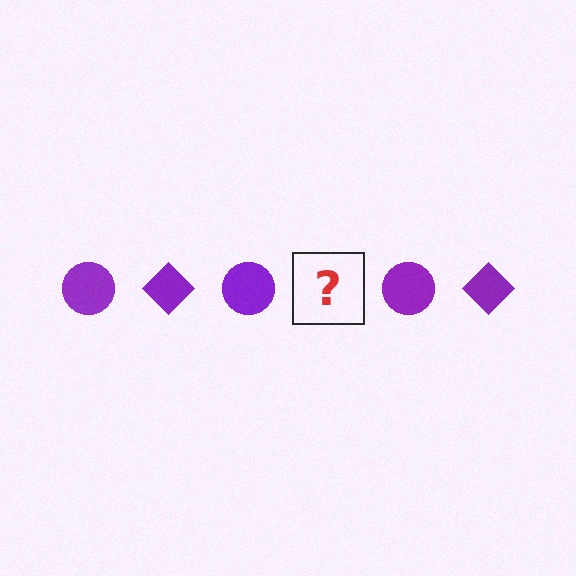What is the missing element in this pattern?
The missing element is a purple diamond.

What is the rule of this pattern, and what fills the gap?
The rule is that the pattern cycles through circle, diamond shapes in purple. The gap should be filled with a purple diamond.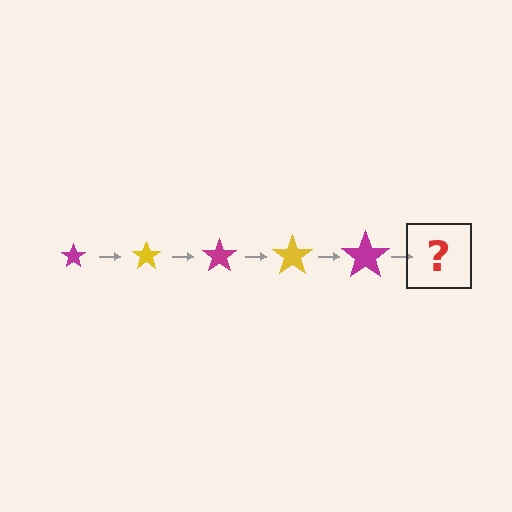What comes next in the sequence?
The next element should be a yellow star, larger than the previous one.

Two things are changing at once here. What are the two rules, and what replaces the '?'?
The two rules are that the star grows larger each step and the color cycles through magenta and yellow. The '?' should be a yellow star, larger than the previous one.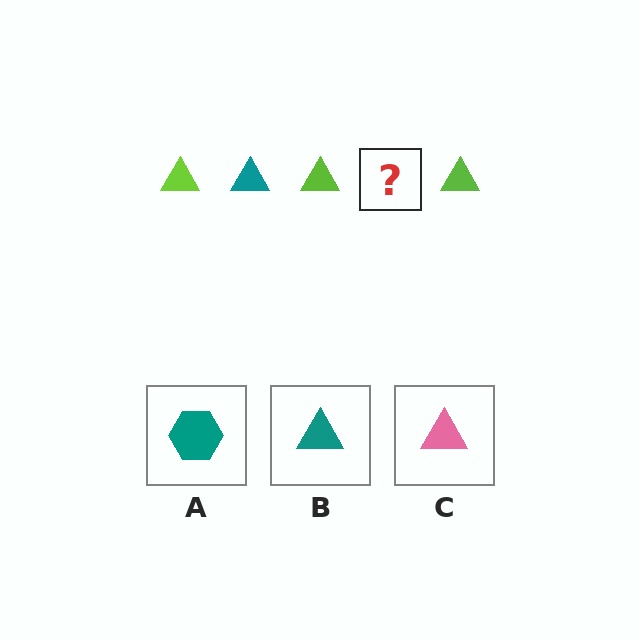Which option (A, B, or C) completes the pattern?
B.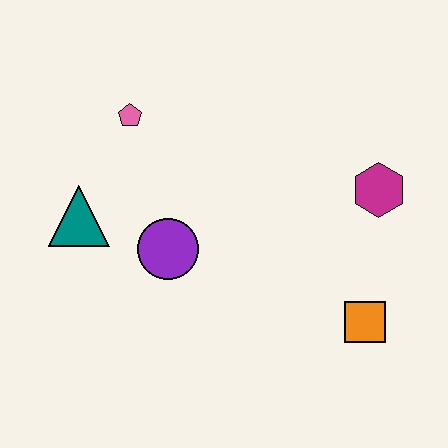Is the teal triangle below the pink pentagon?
Yes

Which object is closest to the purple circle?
The teal triangle is closest to the purple circle.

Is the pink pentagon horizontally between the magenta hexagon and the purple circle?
No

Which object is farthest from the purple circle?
The magenta hexagon is farthest from the purple circle.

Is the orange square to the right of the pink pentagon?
Yes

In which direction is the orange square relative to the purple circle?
The orange square is to the right of the purple circle.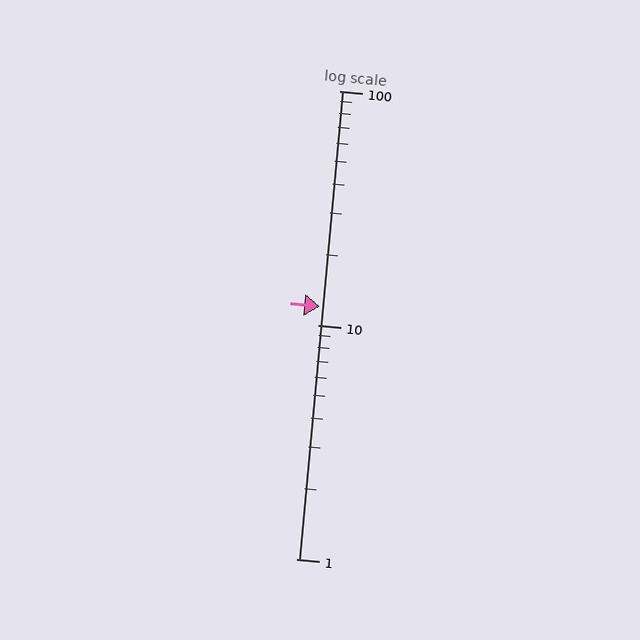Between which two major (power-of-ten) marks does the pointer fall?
The pointer is between 10 and 100.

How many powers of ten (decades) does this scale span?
The scale spans 2 decades, from 1 to 100.